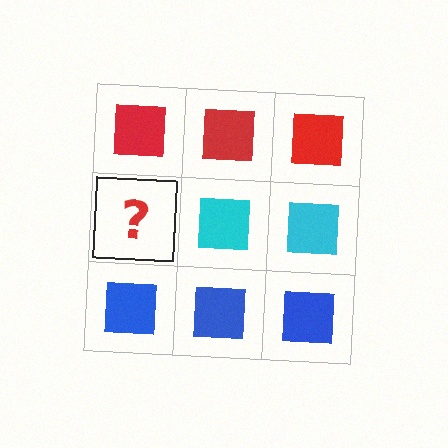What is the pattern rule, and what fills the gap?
The rule is that each row has a consistent color. The gap should be filled with a cyan square.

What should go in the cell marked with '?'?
The missing cell should contain a cyan square.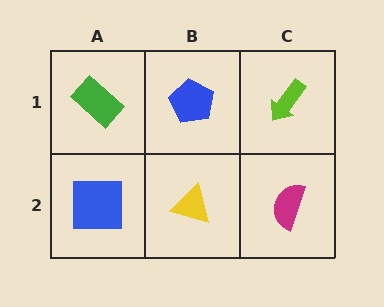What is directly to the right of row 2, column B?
A magenta semicircle.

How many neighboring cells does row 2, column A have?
2.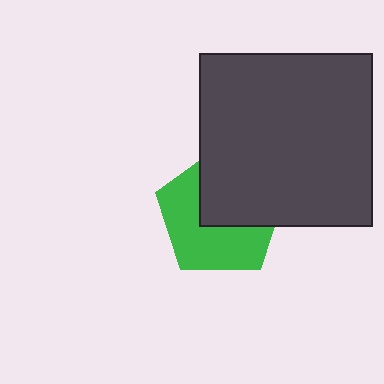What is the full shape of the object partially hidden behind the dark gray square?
The partially hidden object is a green pentagon.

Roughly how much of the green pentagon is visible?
About half of it is visible (roughly 54%).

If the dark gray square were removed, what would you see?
You would see the complete green pentagon.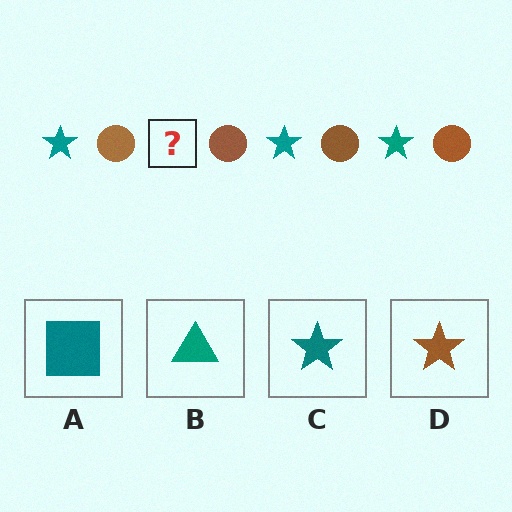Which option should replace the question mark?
Option C.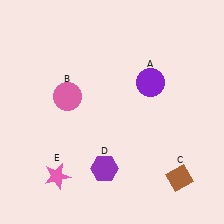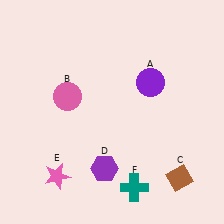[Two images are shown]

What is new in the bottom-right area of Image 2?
A teal cross (F) was added in the bottom-right area of Image 2.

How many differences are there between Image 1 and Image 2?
There is 1 difference between the two images.